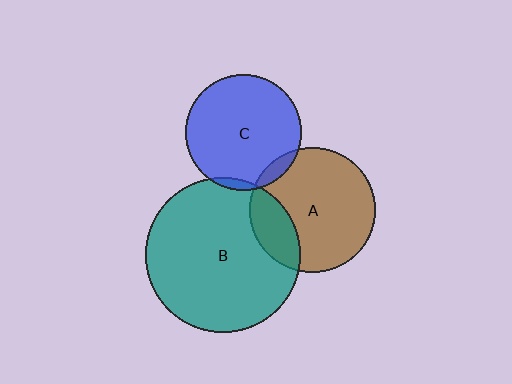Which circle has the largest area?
Circle B (teal).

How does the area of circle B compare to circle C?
Approximately 1.8 times.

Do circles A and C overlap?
Yes.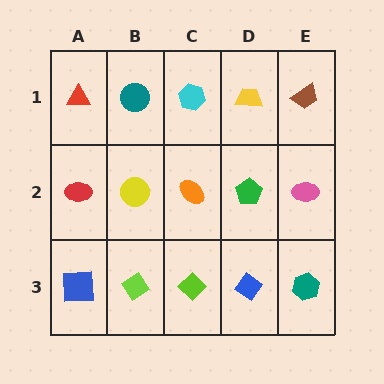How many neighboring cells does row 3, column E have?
2.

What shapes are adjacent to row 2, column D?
A yellow trapezoid (row 1, column D), a blue diamond (row 3, column D), an orange ellipse (row 2, column C), a pink ellipse (row 2, column E).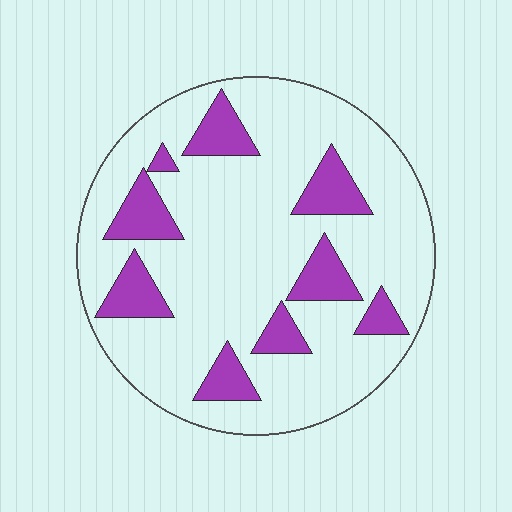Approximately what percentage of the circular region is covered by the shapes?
Approximately 20%.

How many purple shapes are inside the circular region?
9.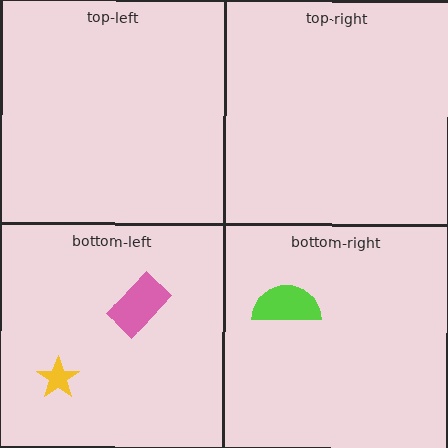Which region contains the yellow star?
The bottom-left region.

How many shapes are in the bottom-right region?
1.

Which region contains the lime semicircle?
The bottom-right region.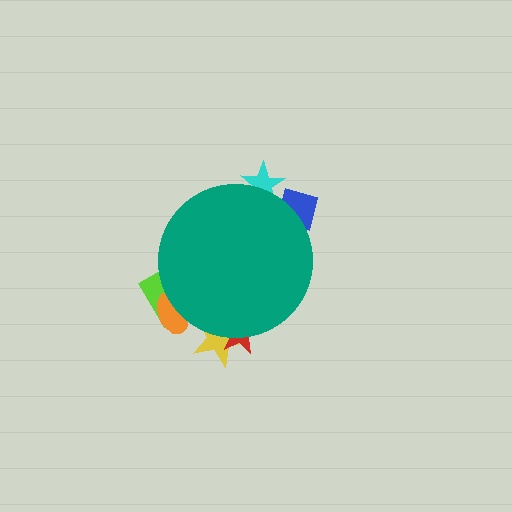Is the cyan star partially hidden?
Yes, the cyan star is partially hidden behind the teal circle.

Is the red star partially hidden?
Yes, the red star is partially hidden behind the teal circle.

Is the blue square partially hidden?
Yes, the blue square is partially hidden behind the teal circle.